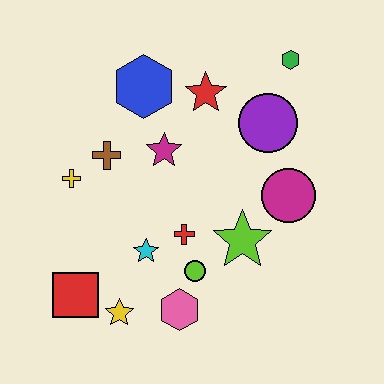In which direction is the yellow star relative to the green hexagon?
The yellow star is below the green hexagon.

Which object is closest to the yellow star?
The red square is closest to the yellow star.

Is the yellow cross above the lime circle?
Yes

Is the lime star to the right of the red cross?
Yes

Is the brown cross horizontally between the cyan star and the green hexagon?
No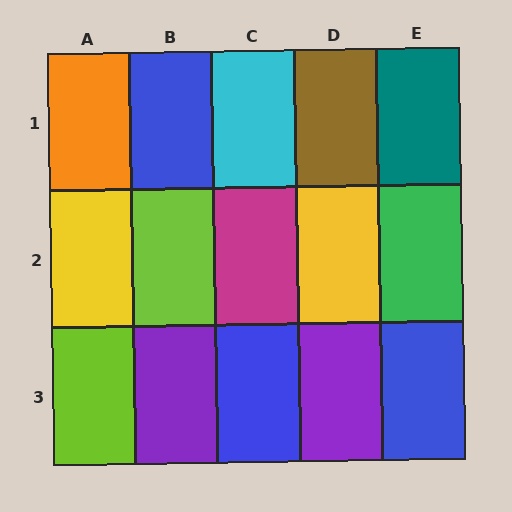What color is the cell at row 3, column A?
Lime.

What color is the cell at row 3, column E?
Blue.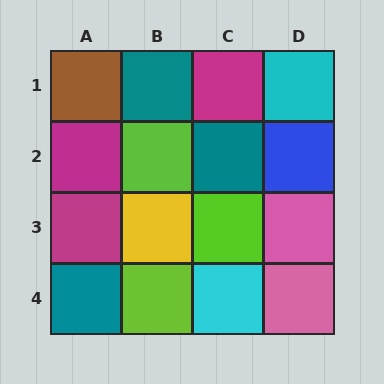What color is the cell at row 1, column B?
Teal.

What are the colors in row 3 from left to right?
Magenta, yellow, lime, pink.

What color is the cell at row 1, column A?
Brown.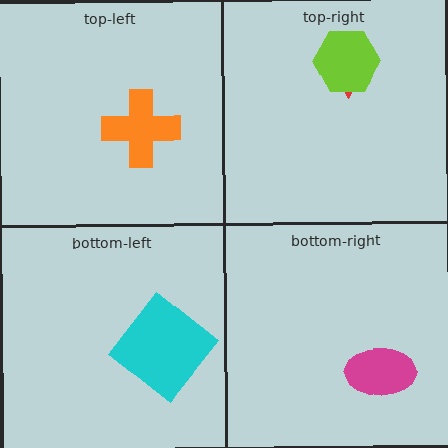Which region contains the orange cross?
The top-left region.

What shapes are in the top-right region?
The red triangle, the lime hexagon.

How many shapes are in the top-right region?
2.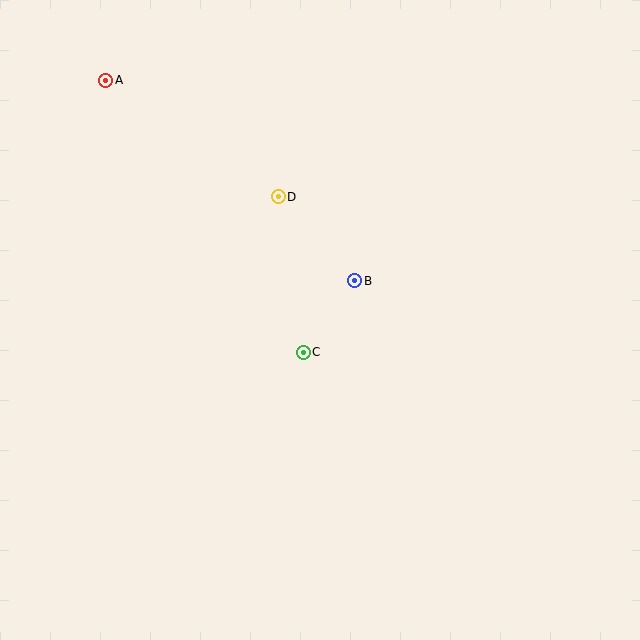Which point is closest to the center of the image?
Point C at (303, 352) is closest to the center.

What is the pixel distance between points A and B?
The distance between A and B is 319 pixels.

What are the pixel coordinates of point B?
Point B is at (355, 281).